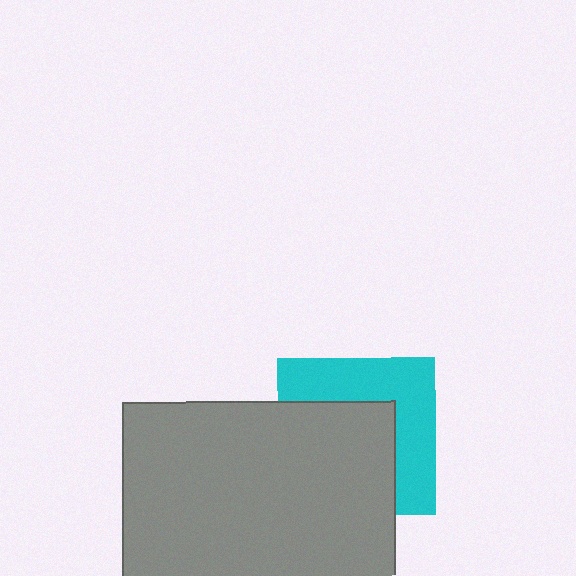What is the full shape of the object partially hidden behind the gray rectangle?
The partially hidden object is a cyan square.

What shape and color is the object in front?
The object in front is a gray rectangle.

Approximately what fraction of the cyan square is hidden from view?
Roughly 54% of the cyan square is hidden behind the gray rectangle.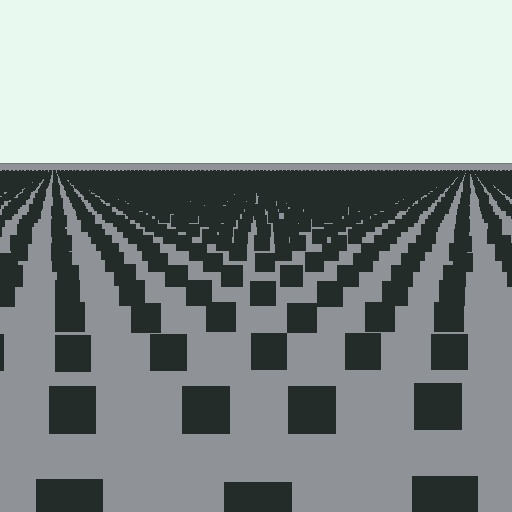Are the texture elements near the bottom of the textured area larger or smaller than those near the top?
Larger. Near the bottom, elements are closer to the viewer and appear at a bigger on-screen size.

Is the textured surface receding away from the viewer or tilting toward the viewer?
The surface is receding away from the viewer. Texture elements get smaller and denser toward the top.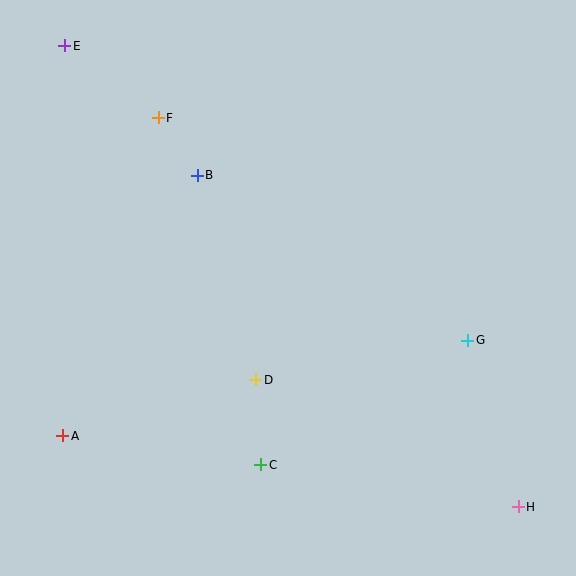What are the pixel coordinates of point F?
Point F is at (158, 118).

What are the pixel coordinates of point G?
Point G is at (468, 340).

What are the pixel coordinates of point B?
Point B is at (197, 175).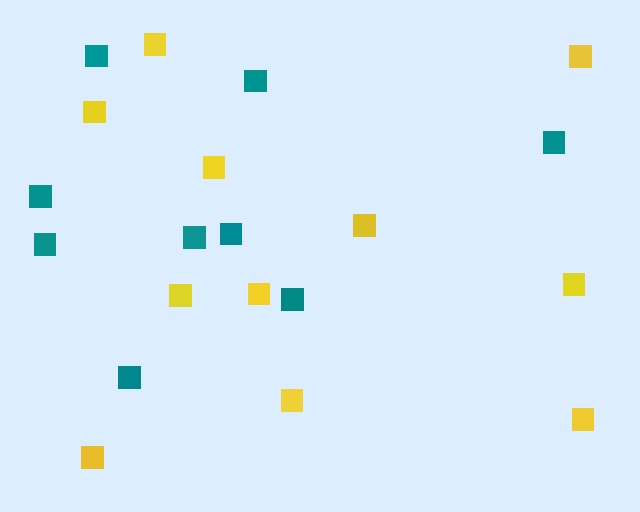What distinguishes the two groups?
There are 2 groups: one group of yellow squares (11) and one group of teal squares (9).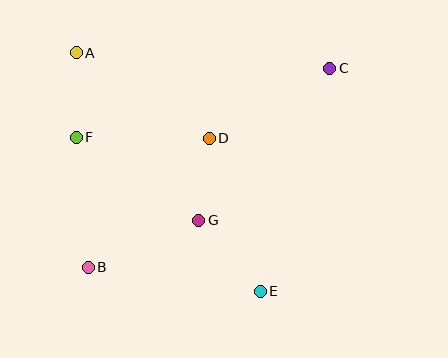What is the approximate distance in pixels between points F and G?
The distance between F and G is approximately 148 pixels.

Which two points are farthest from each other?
Points B and C are farthest from each other.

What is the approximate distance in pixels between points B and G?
The distance between B and G is approximately 120 pixels.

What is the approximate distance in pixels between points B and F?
The distance between B and F is approximately 131 pixels.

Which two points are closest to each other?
Points D and G are closest to each other.